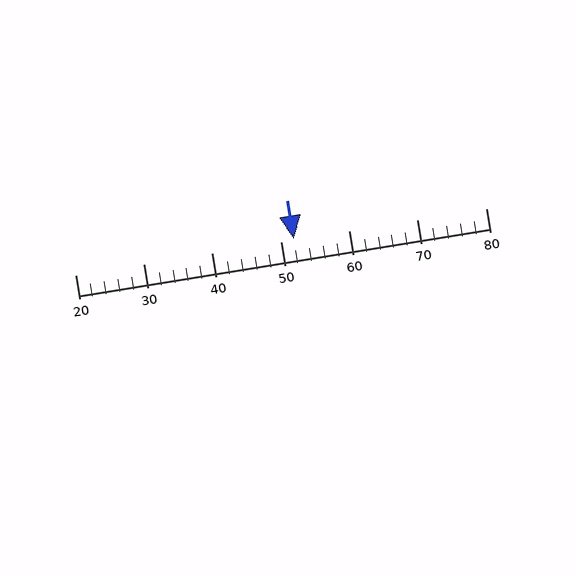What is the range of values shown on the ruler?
The ruler shows values from 20 to 80.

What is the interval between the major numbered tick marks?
The major tick marks are spaced 10 units apart.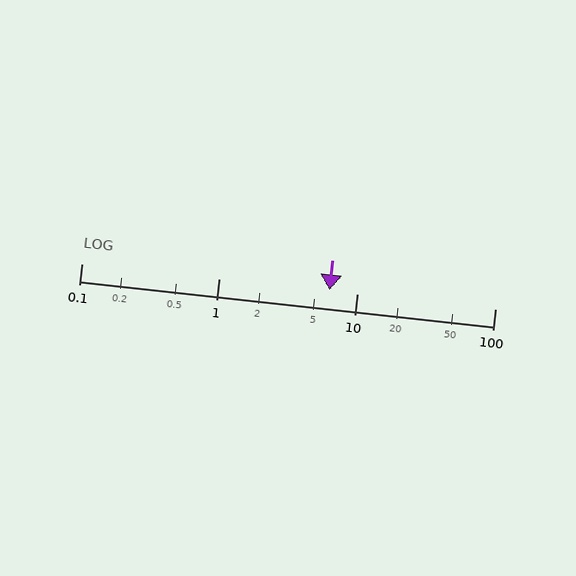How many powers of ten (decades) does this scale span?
The scale spans 3 decades, from 0.1 to 100.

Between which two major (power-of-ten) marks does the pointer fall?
The pointer is between 1 and 10.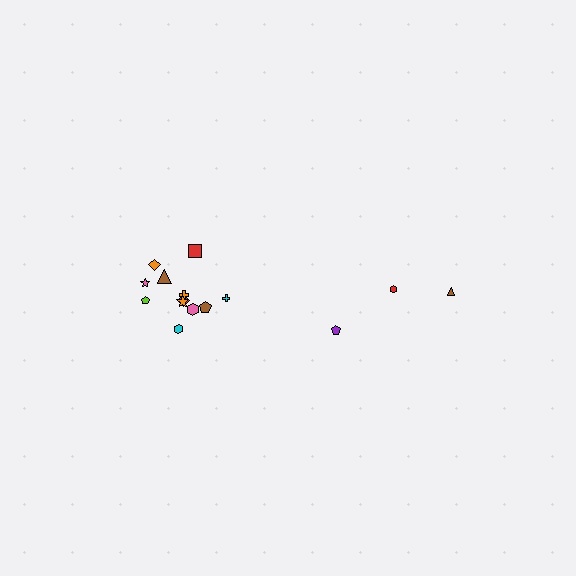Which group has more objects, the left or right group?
The left group.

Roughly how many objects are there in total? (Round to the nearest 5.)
Roughly 15 objects in total.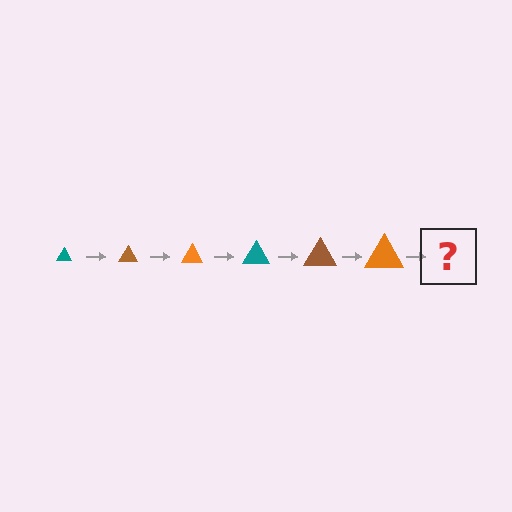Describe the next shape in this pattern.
It should be a teal triangle, larger than the previous one.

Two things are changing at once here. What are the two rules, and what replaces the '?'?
The two rules are that the triangle grows larger each step and the color cycles through teal, brown, and orange. The '?' should be a teal triangle, larger than the previous one.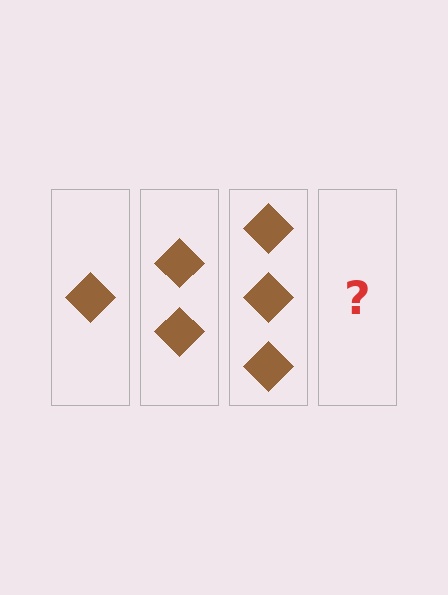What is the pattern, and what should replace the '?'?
The pattern is that each step adds one more diamond. The '?' should be 4 diamonds.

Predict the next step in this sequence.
The next step is 4 diamonds.